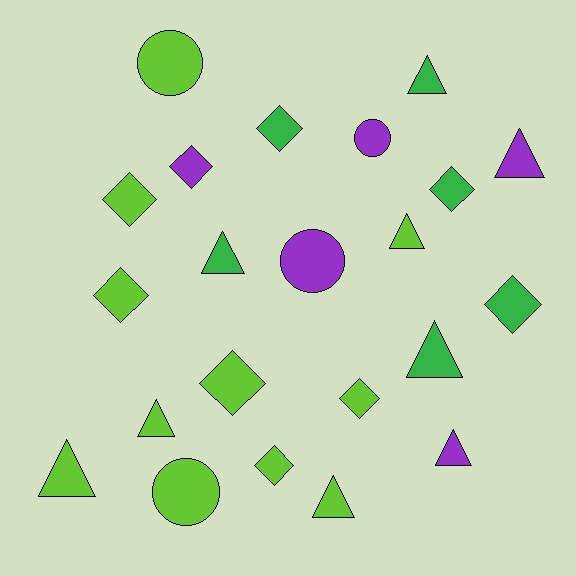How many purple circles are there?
There are 2 purple circles.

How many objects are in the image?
There are 22 objects.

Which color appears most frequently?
Lime, with 11 objects.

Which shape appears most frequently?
Triangle, with 9 objects.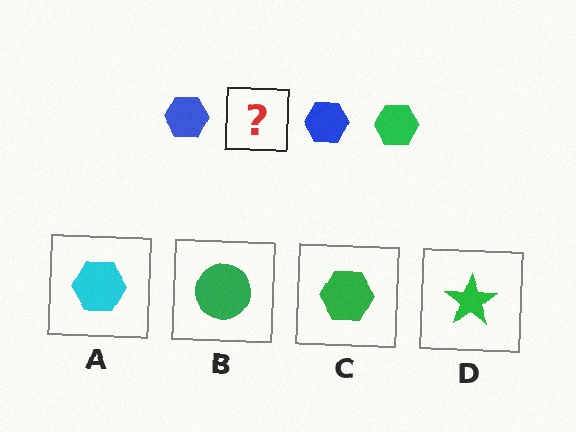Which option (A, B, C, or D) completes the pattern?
C.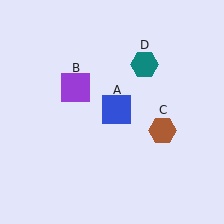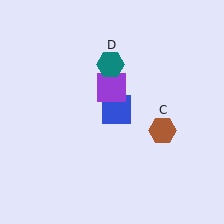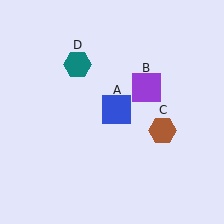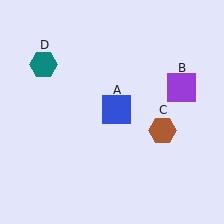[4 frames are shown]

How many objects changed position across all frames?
2 objects changed position: purple square (object B), teal hexagon (object D).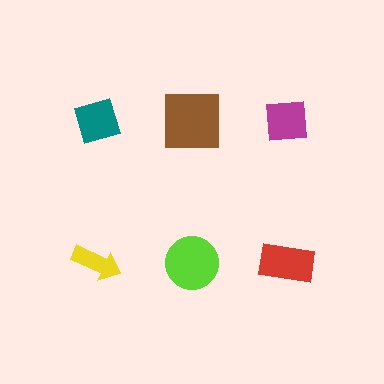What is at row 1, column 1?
A teal diamond.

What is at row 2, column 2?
A lime circle.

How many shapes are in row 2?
3 shapes.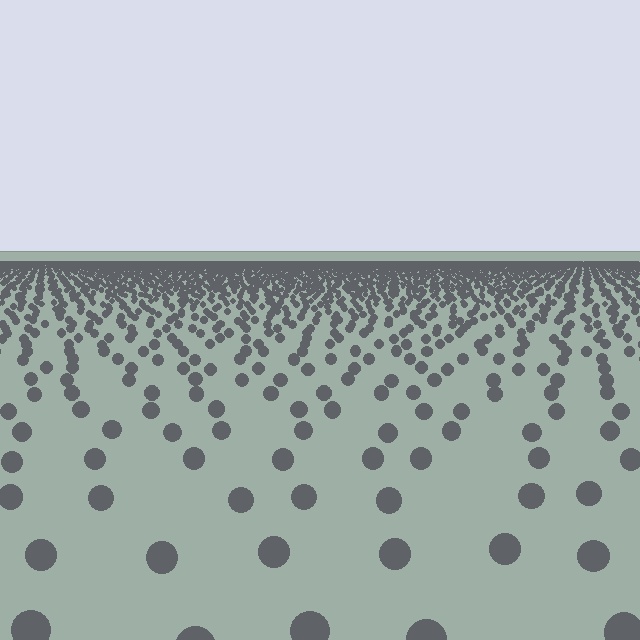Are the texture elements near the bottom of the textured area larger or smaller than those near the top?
Larger. Near the bottom, elements are closer to the viewer and appear at a bigger on-screen size.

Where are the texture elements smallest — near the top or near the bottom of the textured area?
Near the top.